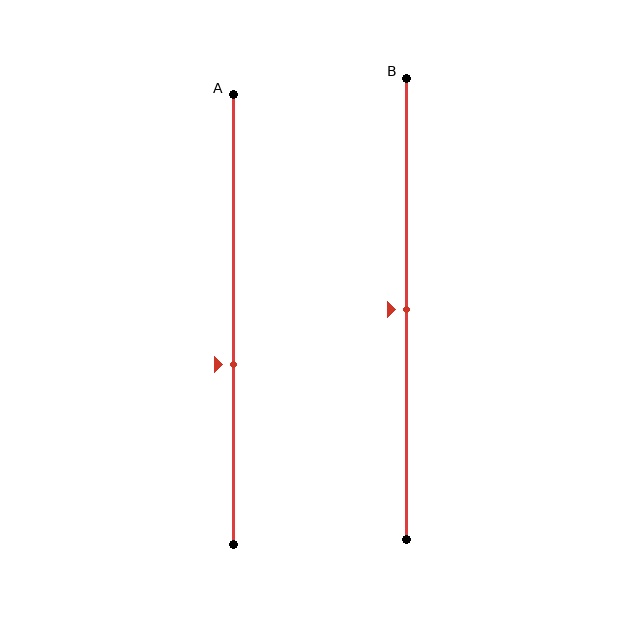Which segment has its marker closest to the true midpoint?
Segment B has its marker closest to the true midpoint.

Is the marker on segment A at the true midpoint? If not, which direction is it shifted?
No, the marker on segment A is shifted downward by about 10% of the segment length.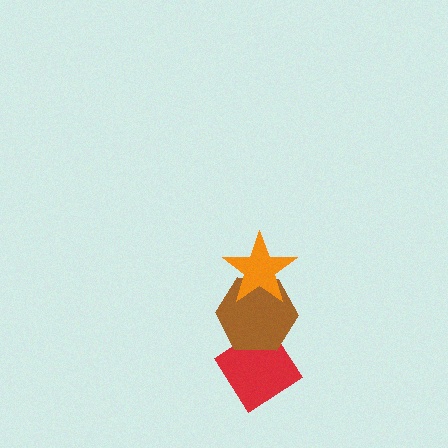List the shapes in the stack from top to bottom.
From top to bottom: the orange star, the brown hexagon, the red diamond.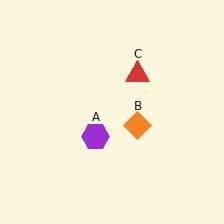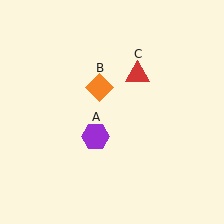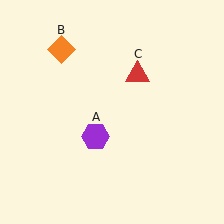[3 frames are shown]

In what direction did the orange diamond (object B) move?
The orange diamond (object B) moved up and to the left.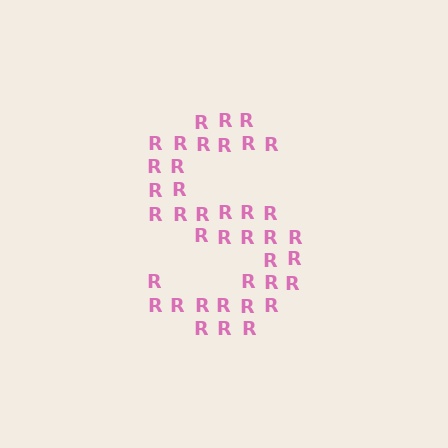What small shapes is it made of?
It is made of small letter R's.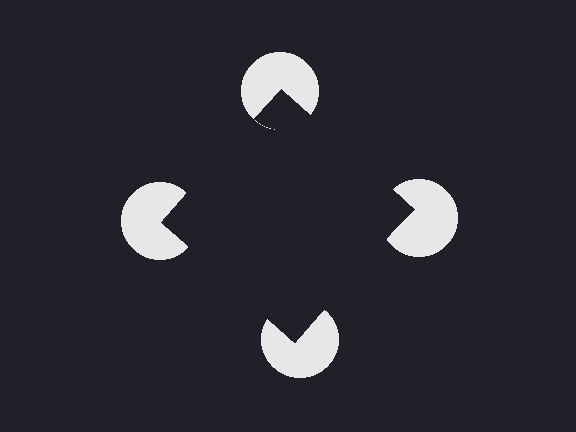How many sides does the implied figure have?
4 sides.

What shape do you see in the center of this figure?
An illusory square — its edges are inferred from the aligned wedge cuts in the pac-man discs, not physically drawn.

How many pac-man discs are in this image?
There are 4 — one at each vertex of the illusory square.